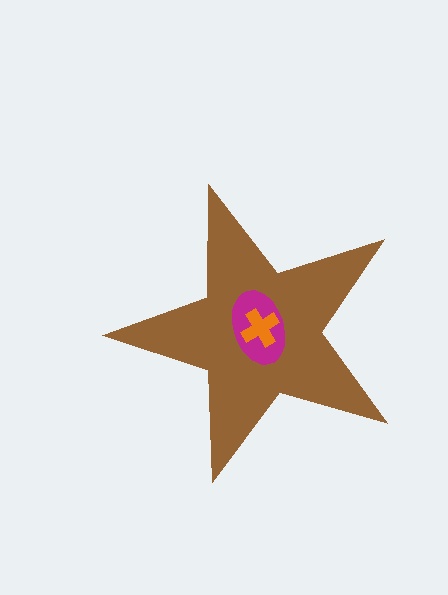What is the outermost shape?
The brown star.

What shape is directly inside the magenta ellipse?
The orange cross.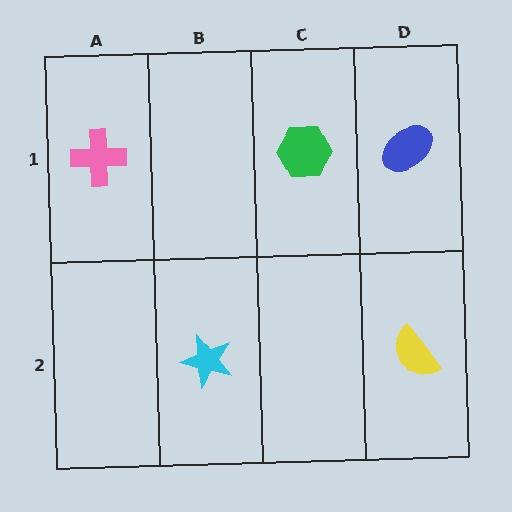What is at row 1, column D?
A blue ellipse.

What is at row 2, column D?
A yellow semicircle.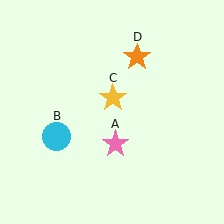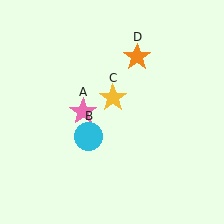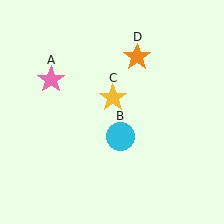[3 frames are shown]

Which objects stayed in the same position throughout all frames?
Yellow star (object C) and orange star (object D) remained stationary.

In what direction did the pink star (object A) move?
The pink star (object A) moved up and to the left.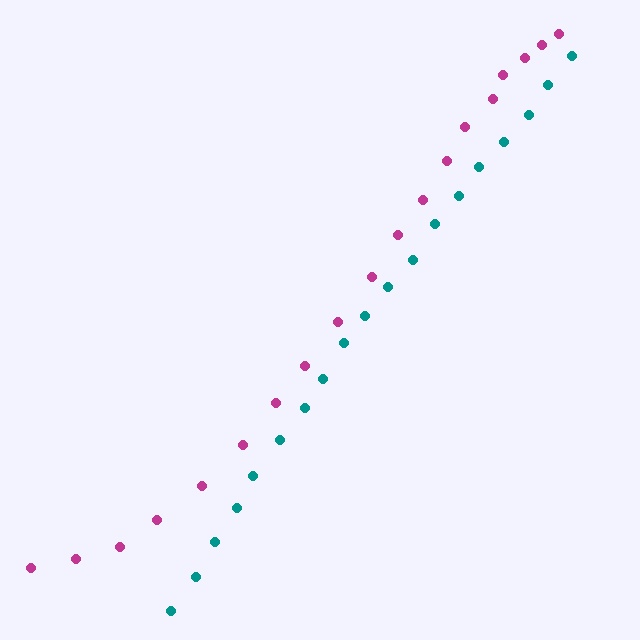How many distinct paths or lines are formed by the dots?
There are 2 distinct paths.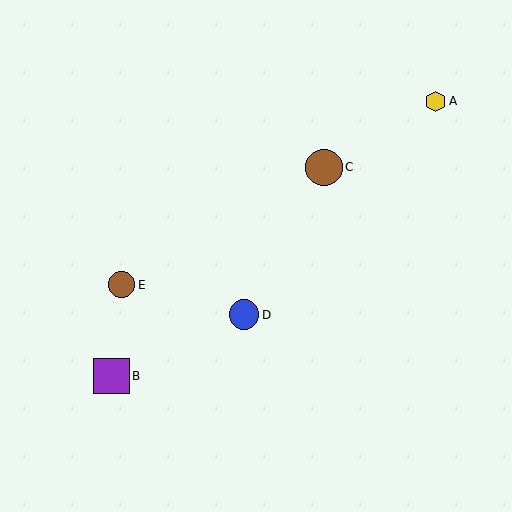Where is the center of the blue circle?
The center of the blue circle is at (244, 315).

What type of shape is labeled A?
Shape A is a yellow hexagon.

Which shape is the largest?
The brown circle (labeled C) is the largest.